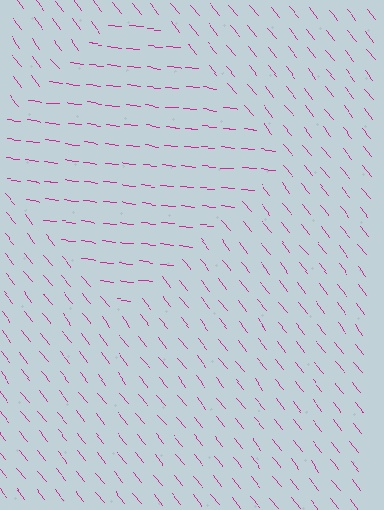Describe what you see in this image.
The image is filled with small magenta line segments. A diamond region in the image has lines oriented differently from the surrounding lines, creating a visible texture boundary.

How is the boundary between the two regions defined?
The boundary is defined purely by a change in line orientation (approximately 45 degrees difference). All lines are the same color and thickness.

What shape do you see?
I see a diamond.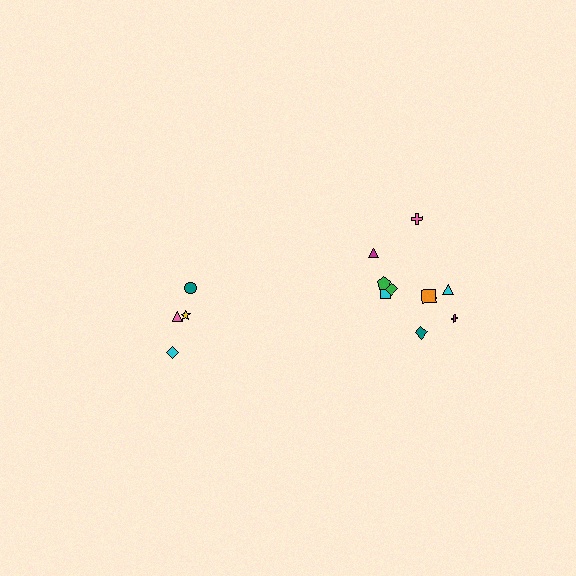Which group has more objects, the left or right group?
The right group.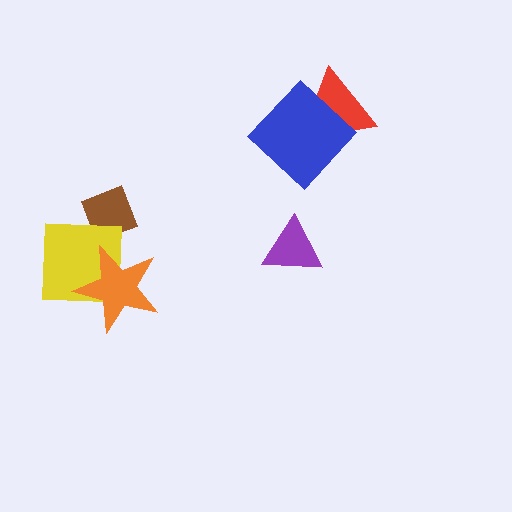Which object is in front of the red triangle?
The blue diamond is in front of the red triangle.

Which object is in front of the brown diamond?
The yellow square is in front of the brown diamond.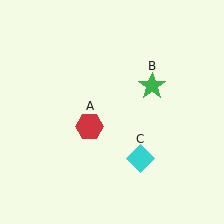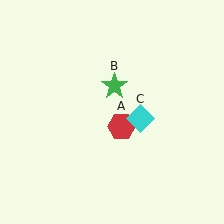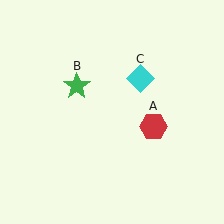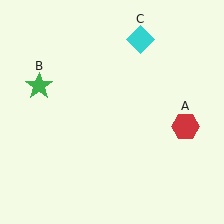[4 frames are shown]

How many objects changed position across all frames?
3 objects changed position: red hexagon (object A), green star (object B), cyan diamond (object C).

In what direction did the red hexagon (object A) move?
The red hexagon (object A) moved right.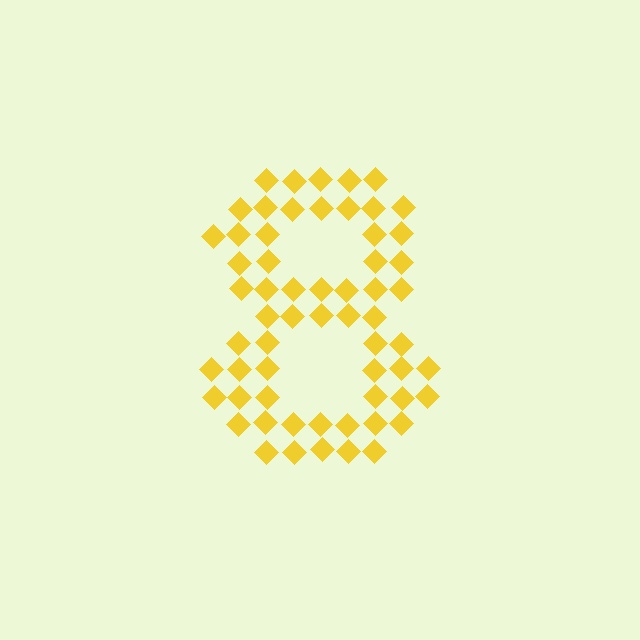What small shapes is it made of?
It is made of small diamonds.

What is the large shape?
The large shape is the digit 8.